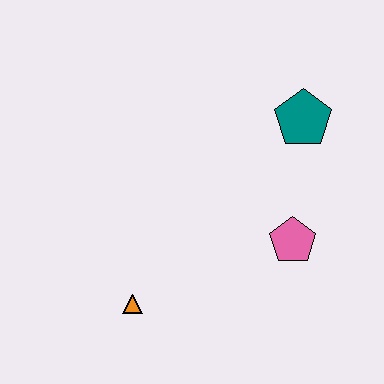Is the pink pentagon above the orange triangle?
Yes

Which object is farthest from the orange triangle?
The teal pentagon is farthest from the orange triangle.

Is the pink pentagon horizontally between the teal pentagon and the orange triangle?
Yes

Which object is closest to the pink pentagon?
The teal pentagon is closest to the pink pentagon.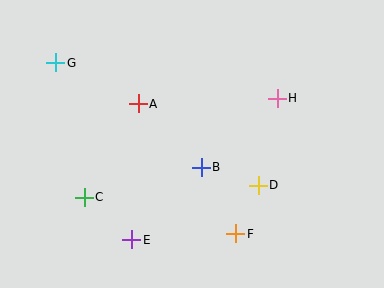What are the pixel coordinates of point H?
Point H is at (277, 98).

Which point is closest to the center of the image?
Point B at (201, 167) is closest to the center.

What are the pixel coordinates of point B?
Point B is at (201, 167).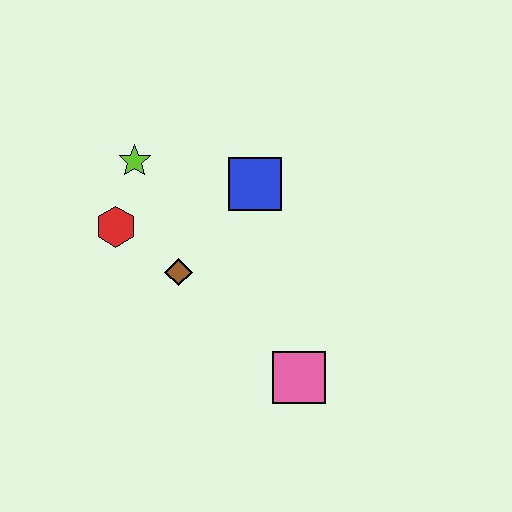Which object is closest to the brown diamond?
The red hexagon is closest to the brown diamond.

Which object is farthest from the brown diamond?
The pink square is farthest from the brown diamond.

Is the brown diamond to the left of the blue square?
Yes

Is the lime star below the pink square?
No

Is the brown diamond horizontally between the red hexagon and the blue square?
Yes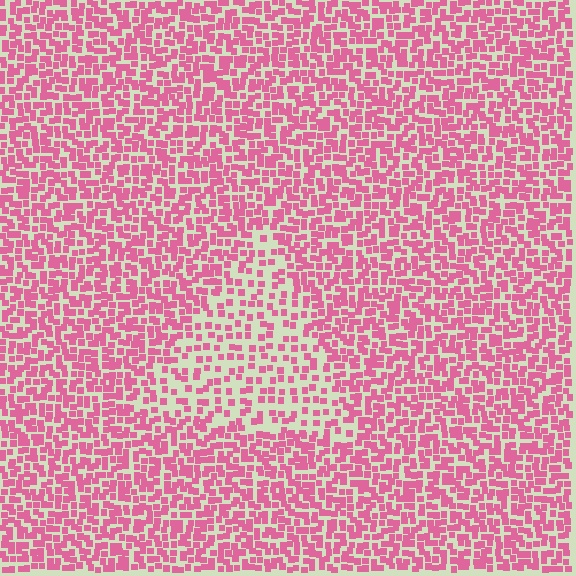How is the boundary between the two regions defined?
The boundary is defined by a change in element density (approximately 1.9x ratio). All elements are the same color, size, and shape.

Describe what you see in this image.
The image contains small pink elements arranged at two different densities. A triangle-shaped region is visible where the elements are less densely packed than the surrounding area.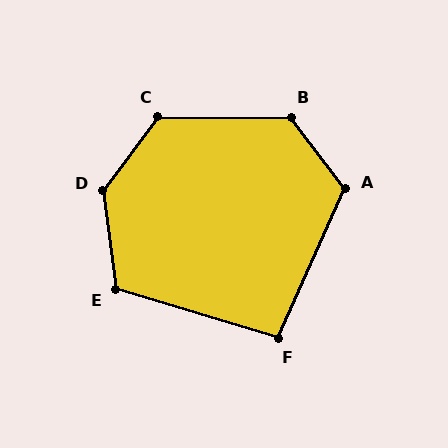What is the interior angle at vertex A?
Approximately 119 degrees (obtuse).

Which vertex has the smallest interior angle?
F, at approximately 98 degrees.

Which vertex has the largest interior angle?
D, at approximately 135 degrees.